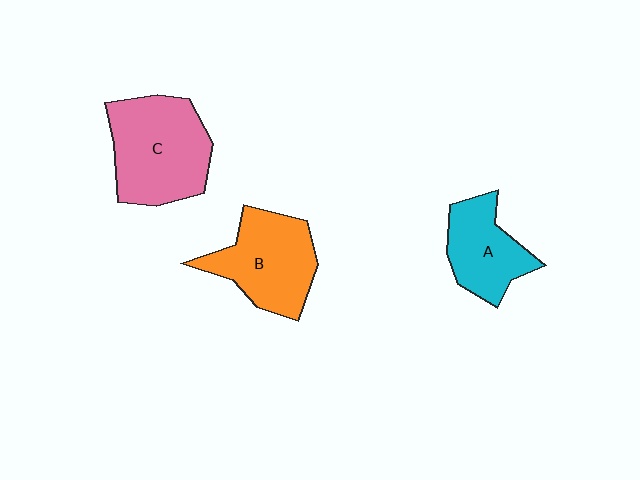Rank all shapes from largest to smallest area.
From largest to smallest: C (pink), B (orange), A (cyan).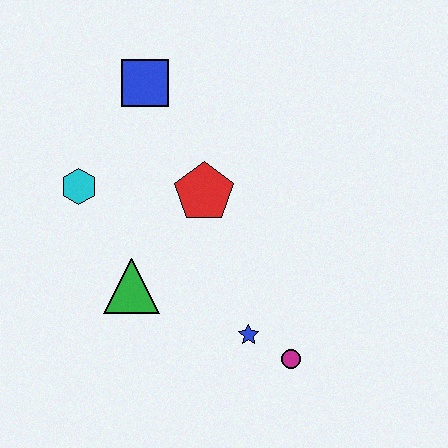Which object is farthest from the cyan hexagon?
The magenta circle is farthest from the cyan hexagon.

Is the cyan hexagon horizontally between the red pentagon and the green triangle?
No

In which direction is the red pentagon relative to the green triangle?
The red pentagon is above the green triangle.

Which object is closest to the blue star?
The magenta circle is closest to the blue star.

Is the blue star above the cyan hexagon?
No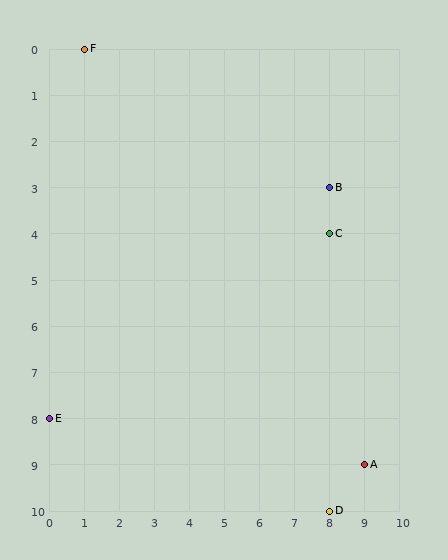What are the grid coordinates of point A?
Point A is at grid coordinates (9, 9).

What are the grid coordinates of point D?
Point D is at grid coordinates (8, 10).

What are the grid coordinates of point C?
Point C is at grid coordinates (8, 4).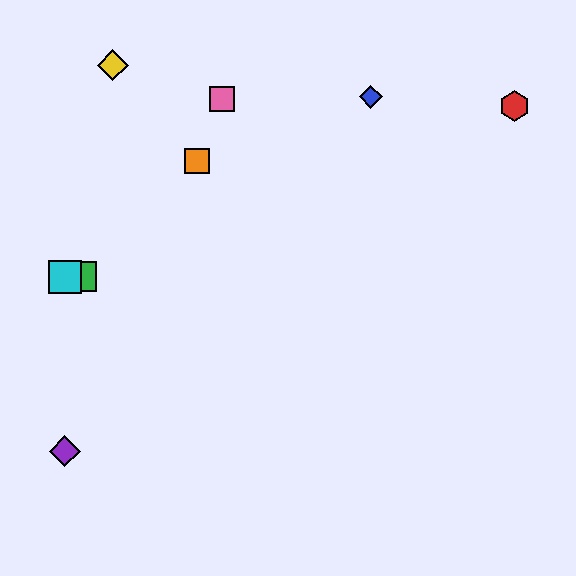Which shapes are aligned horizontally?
The green square, the cyan square are aligned horizontally.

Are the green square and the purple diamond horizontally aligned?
No, the green square is at y≈277 and the purple diamond is at y≈451.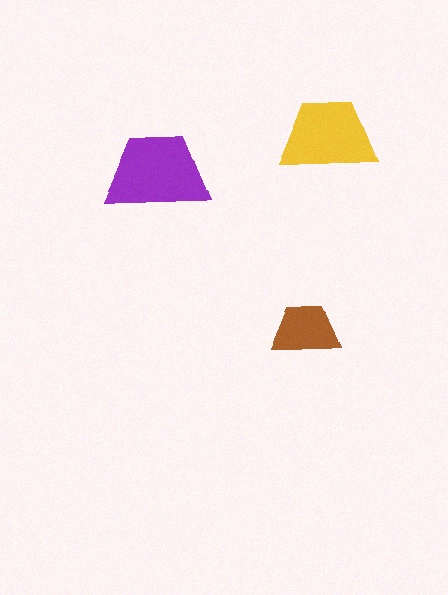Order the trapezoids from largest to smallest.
the purple one, the yellow one, the brown one.